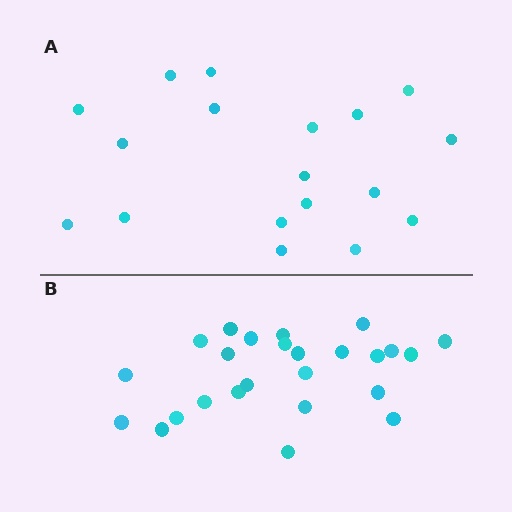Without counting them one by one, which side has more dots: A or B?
Region B (the bottom region) has more dots.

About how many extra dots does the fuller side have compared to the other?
Region B has roughly 8 or so more dots than region A.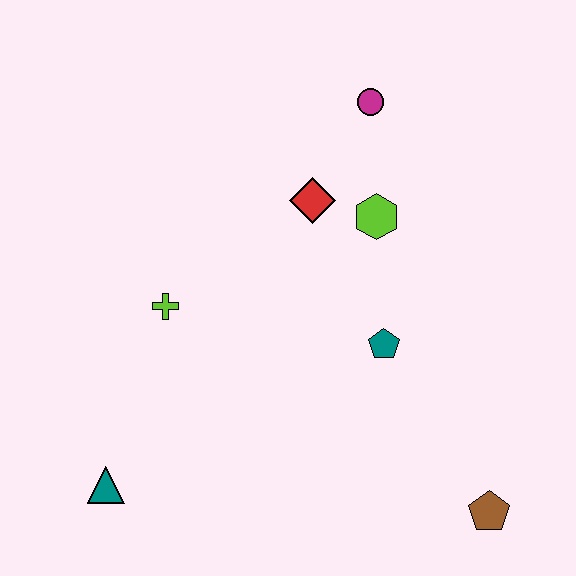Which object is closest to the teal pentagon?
The lime hexagon is closest to the teal pentagon.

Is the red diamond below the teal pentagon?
No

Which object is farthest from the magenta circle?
The teal triangle is farthest from the magenta circle.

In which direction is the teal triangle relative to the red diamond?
The teal triangle is below the red diamond.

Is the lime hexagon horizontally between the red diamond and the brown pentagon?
Yes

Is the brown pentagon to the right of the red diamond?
Yes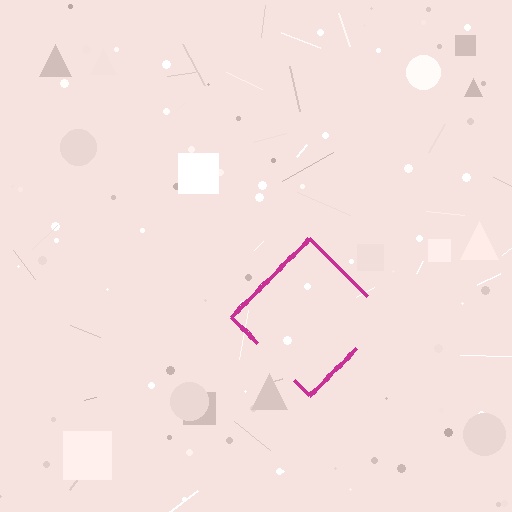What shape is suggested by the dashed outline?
The dashed outline suggests a diamond.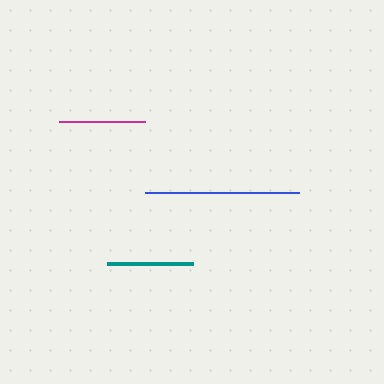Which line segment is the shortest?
The magenta line is the shortest at approximately 85 pixels.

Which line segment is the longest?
The blue line is the longest at approximately 154 pixels.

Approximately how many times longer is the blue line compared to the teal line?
The blue line is approximately 1.8 times the length of the teal line.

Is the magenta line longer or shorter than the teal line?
The teal line is longer than the magenta line.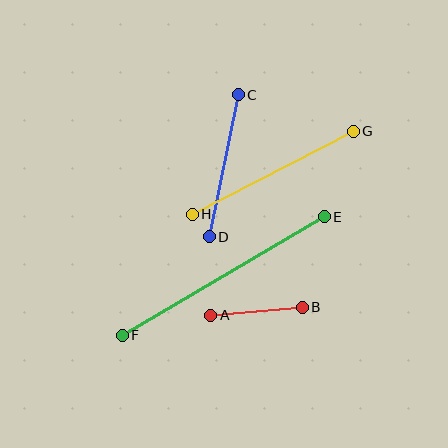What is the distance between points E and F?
The distance is approximately 234 pixels.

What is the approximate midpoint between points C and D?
The midpoint is at approximately (224, 166) pixels.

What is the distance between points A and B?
The distance is approximately 92 pixels.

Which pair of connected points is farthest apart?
Points E and F are farthest apart.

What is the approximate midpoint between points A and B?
The midpoint is at approximately (256, 311) pixels.